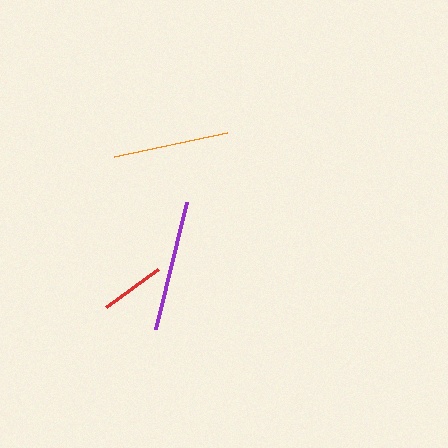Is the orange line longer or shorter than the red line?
The orange line is longer than the red line.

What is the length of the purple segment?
The purple segment is approximately 131 pixels long.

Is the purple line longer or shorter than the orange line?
The purple line is longer than the orange line.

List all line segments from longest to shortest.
From longest to shortest: purple, orange, red.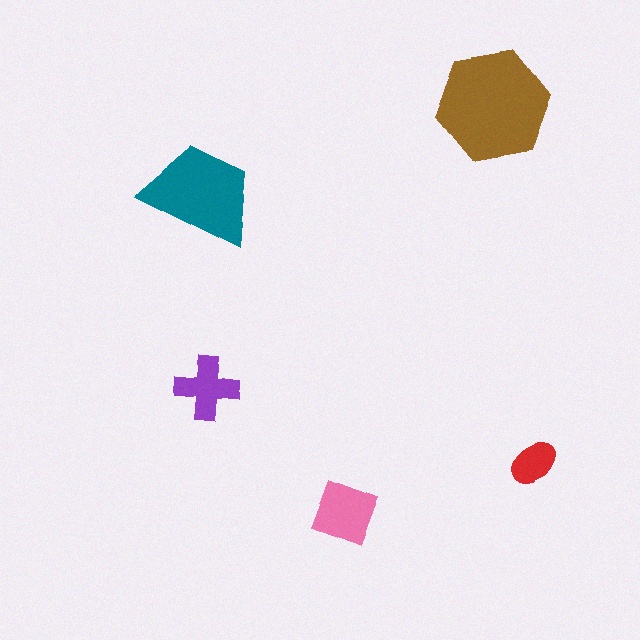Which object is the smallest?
The red ellipse.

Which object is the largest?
The brown hexagon.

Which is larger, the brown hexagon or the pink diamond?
The brown hexagon.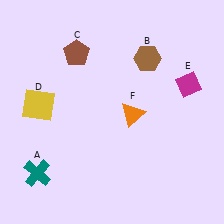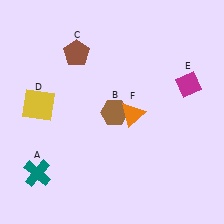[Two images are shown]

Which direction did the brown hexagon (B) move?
The brown hexagon (B) moved down.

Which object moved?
The brown hexagon (B) moved down.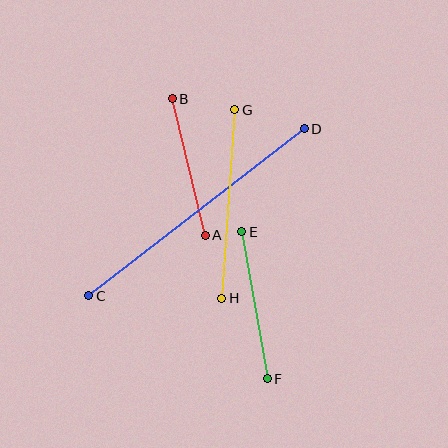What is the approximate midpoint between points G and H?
The midpoint is at approximately (228, 204) pixels.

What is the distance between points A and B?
The distance is approximately 140 pixels.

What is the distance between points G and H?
The distance is approximately 189 pixels.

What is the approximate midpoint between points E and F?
The midpoint is at approximately (254, 305) pixels.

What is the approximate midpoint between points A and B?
The midpoint is at approximately (189, 167) pixels.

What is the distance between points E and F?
The distance is approximately 150 pixels.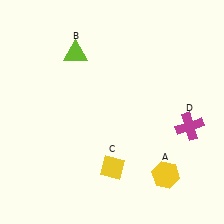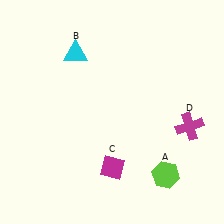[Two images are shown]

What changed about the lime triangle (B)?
In Image 1, B is lime. In Image 2, it changed to cyan.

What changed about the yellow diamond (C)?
In Image 1, C is yellow. In Image 2, it changed to magenta.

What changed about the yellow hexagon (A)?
In Image 1, A is yellow. In Image 2, it changed to lime.